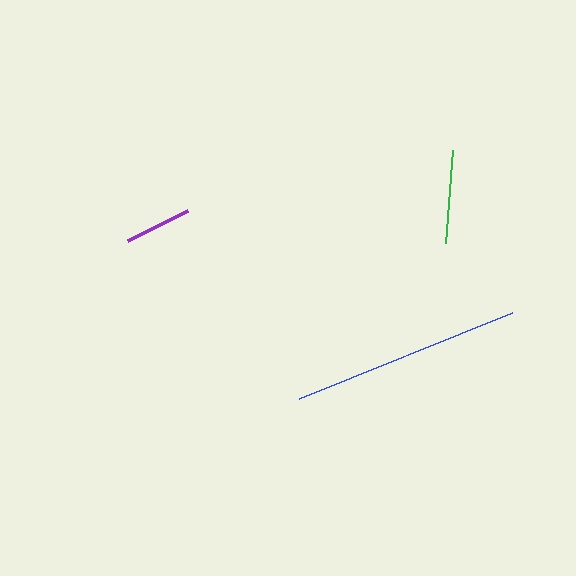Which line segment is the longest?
The blue line is the longest at approximately 230 pixels.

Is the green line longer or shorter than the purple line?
The green line is longer than the purple line.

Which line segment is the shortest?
The purple line is the shortest at approximately 67 pixels.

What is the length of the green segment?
The green segment is approximately 93 pixels long.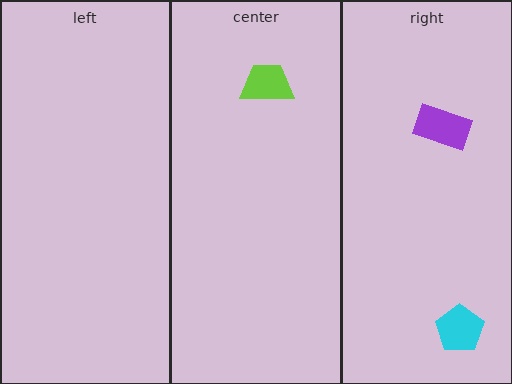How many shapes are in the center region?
1.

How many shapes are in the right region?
2.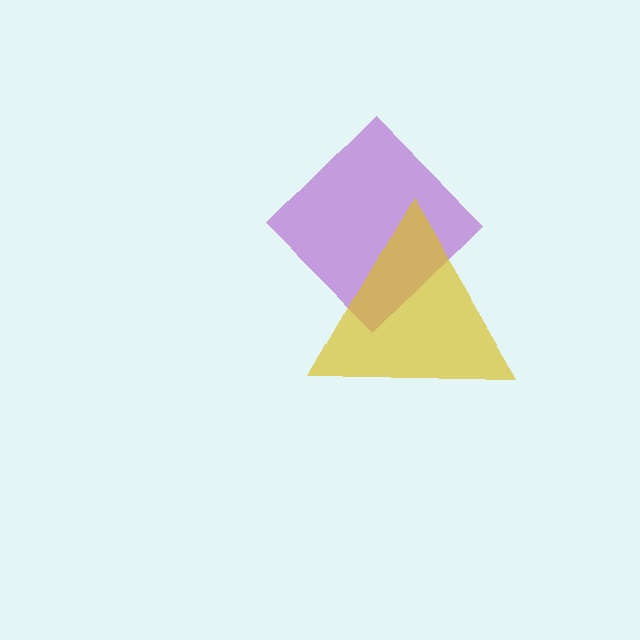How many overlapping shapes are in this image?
There are 2 overlapping shapes in the image.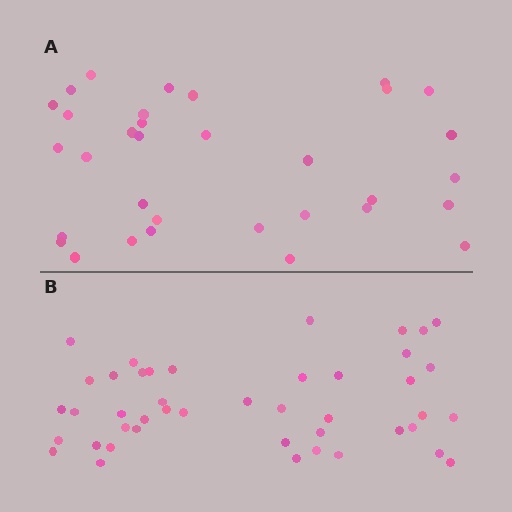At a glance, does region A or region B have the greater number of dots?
Region B (the bottom region) has more dots.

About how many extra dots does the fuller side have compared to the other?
Region B has roughly 12 or so more dots than region A.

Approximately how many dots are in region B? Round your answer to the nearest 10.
About 40 dots. (The exact count is 44, which rounds to 40.)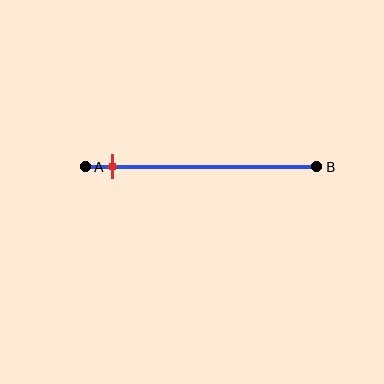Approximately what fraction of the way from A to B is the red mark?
The red mark is approximately 10% of the way from A to B.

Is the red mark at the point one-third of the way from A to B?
No, the mark is at about 10% from A, not at the 33% one-third point.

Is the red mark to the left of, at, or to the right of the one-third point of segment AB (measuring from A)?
The red mark is to the left of the one-third point of segment AB.